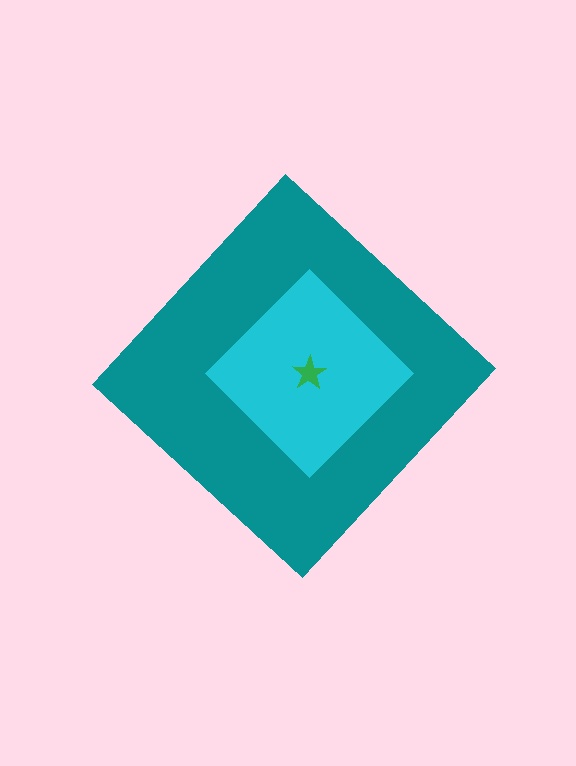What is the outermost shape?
The teal diamond.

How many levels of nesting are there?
3.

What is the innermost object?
The green star.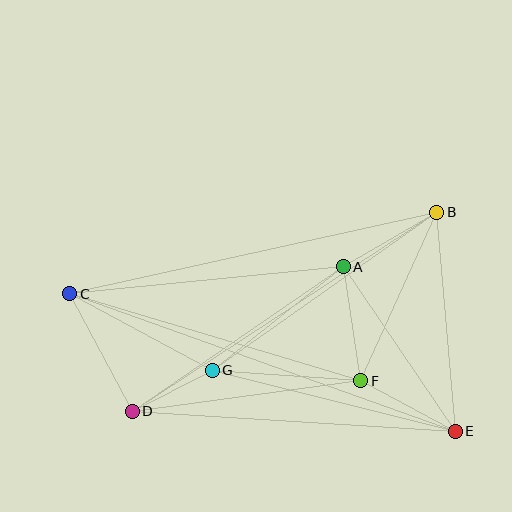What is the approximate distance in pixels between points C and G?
The distance between C and G is approximately 162 pixels.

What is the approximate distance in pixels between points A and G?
The distance between A and G is approximately 167 pixels.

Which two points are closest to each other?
Points D and G are closest to each other.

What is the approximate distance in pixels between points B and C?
The distance between B and C is approximately 376 pixels.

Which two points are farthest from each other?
Points C and E are farthest from each other.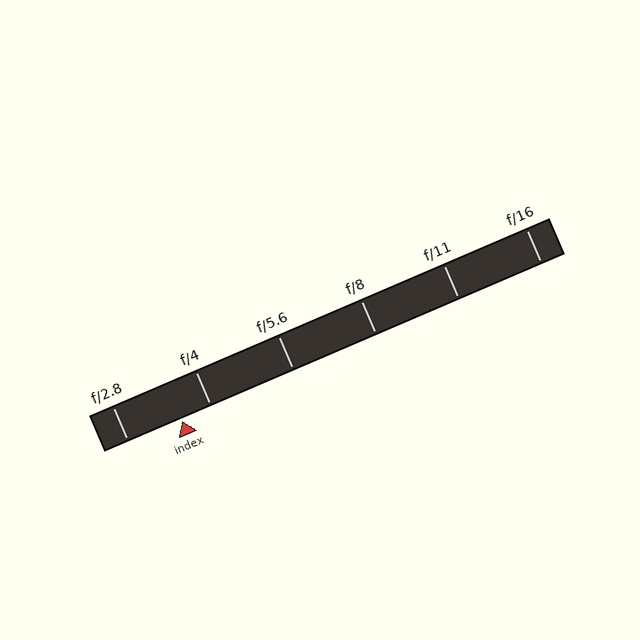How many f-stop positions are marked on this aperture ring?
There are 6 f-stop positions marked.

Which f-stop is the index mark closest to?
The index mark is closest to f/4.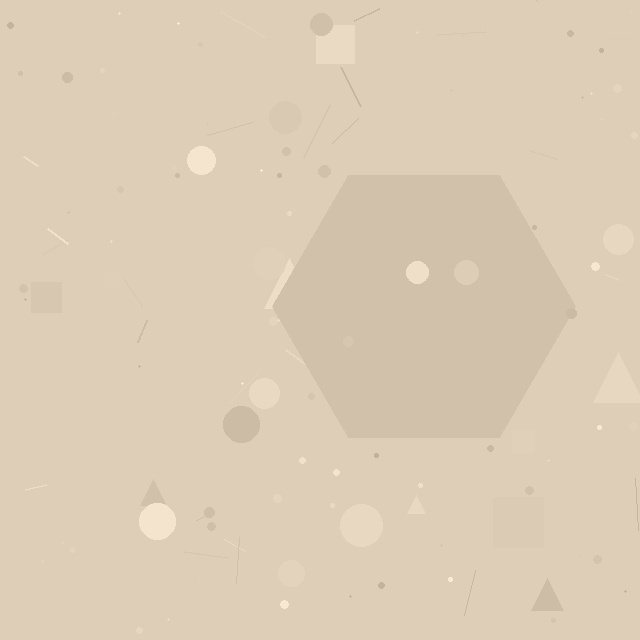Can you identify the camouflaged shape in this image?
The camouflaged shape is a hexagon.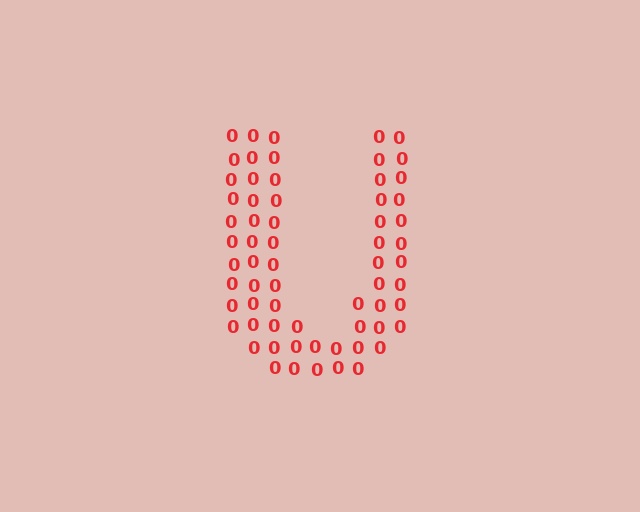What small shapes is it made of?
It is made of small digit 0's.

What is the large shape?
The large shape is the letter U.